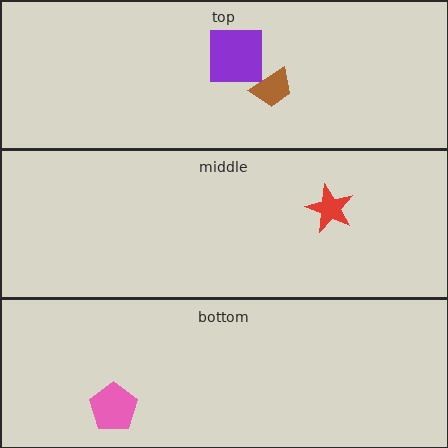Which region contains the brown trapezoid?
The top region.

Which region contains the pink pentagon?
The bottom region.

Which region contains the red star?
The middle region.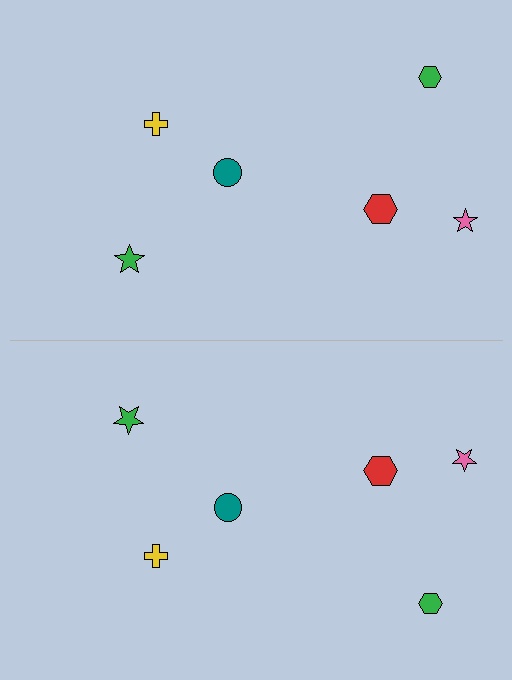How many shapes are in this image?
There are 12 shapes in this image.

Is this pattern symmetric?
Yes, this pattern has bilateral (reflection) symmetry.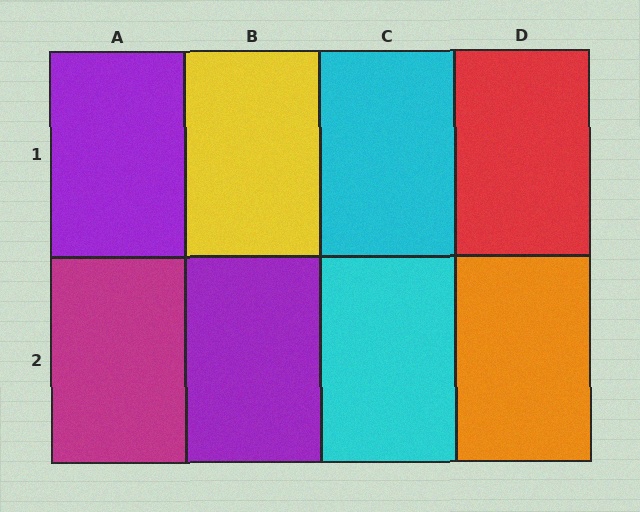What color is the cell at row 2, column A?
Magenta.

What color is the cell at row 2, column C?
Cyan.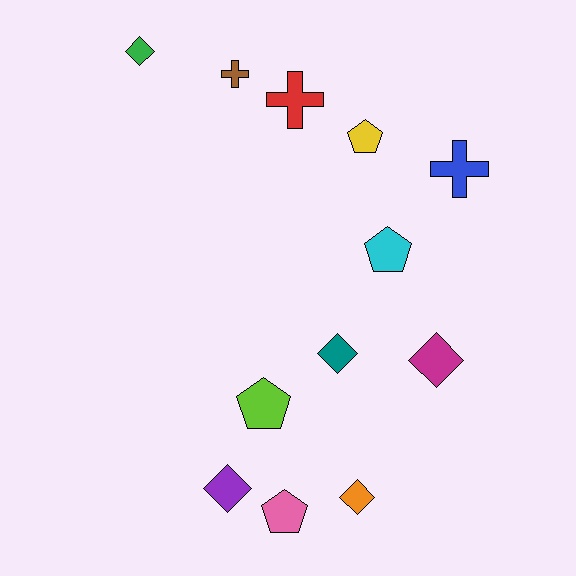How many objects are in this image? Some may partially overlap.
There are 12 objects.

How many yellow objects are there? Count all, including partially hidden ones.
There is 1 yellow object.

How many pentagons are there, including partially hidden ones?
There are 4 pentagons.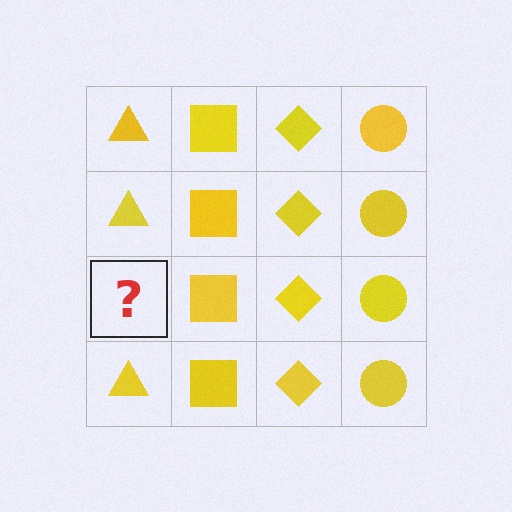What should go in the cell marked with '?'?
The missing cell should contain a yellow triangle.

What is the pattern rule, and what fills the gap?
The rule is that each column has a consistent shape. The gap should be filled with a yellow triangle.